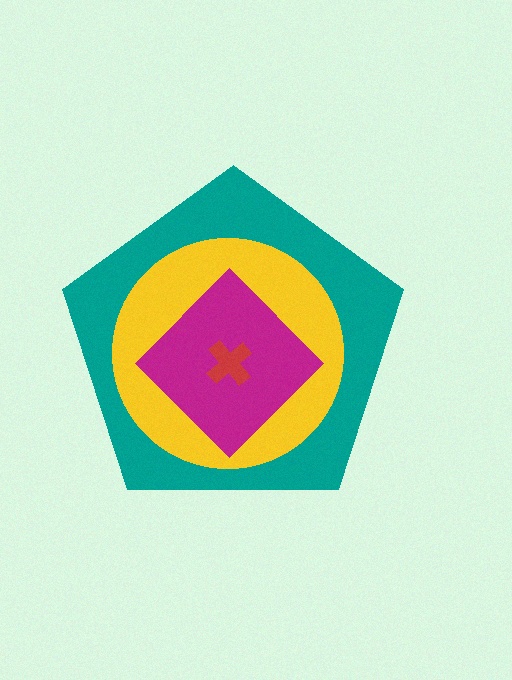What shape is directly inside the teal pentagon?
The yellow circle.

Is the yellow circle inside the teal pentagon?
Yes.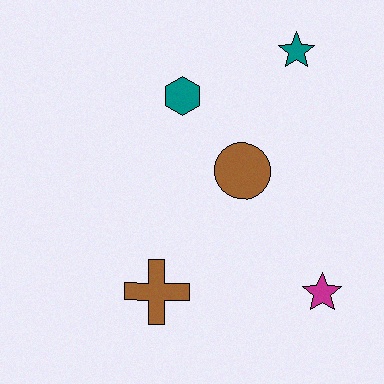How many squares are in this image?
There are no squares.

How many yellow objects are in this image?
There are no yellow objects.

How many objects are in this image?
There are 5 objects.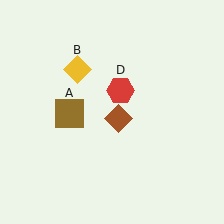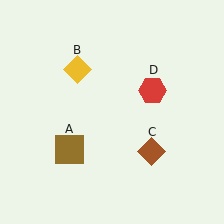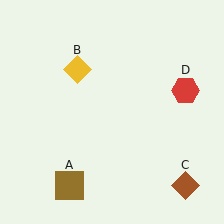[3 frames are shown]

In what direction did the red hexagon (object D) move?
The red hexagon (object D) moved right.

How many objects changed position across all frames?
3 objects changed position: brown square (object A), brown diamond (object C), red hexagon (object D).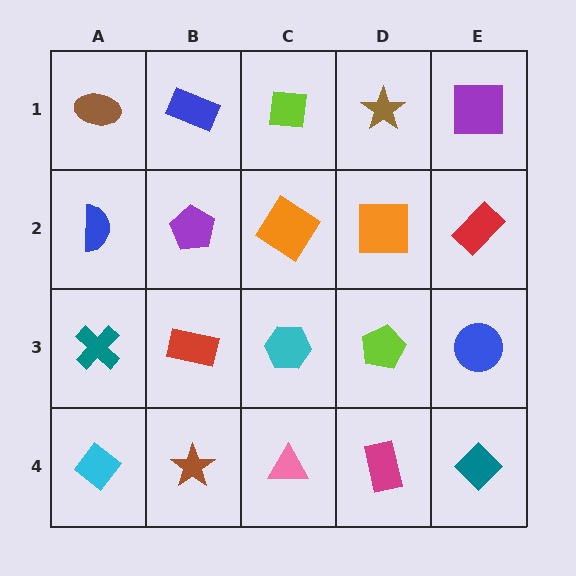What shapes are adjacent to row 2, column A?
A brown ellipse (row 1, column A), a teal cross (row 3, column A), a purple pentagon (row 2, column B).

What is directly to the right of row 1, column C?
A brown star.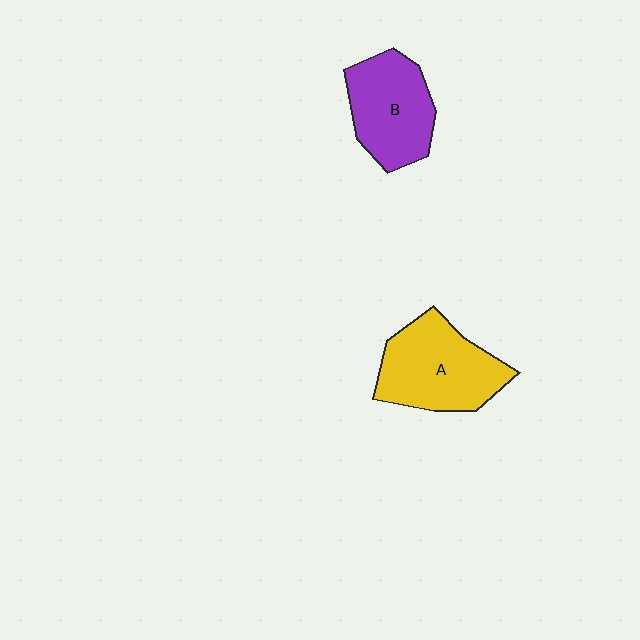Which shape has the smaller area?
Shape B (purple).